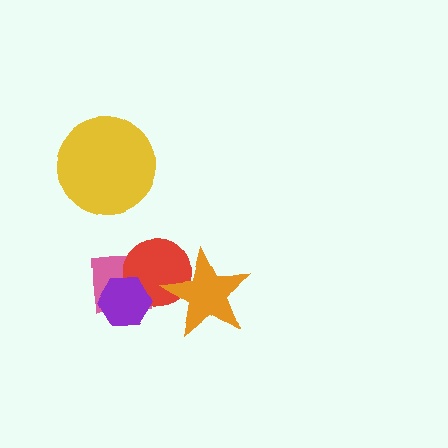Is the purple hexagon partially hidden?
No, no other shape covers it.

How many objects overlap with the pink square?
2 objects overlap with the pink square.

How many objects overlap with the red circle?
3 objects overlap with the red circle.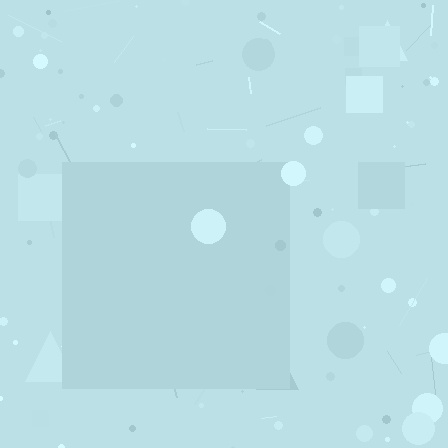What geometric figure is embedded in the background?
A square is embedded in the background.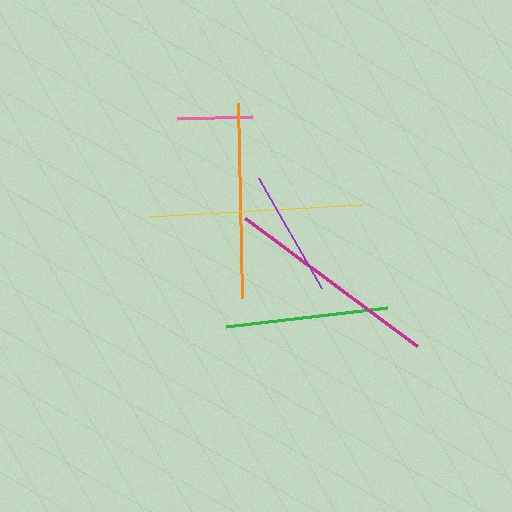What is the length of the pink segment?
The pink segment is approximately 74 pixels long.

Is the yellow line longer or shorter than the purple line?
The yellow line is longer than the purple line.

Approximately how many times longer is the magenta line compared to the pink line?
The magenta line is approximately 2.9 times the length of the pink line.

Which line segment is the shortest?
The pink line is the shortest at approximately 74 pixels.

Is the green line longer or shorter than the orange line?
The orange line is longer than the green line.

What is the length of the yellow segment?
The yellow segment is approximately 214 pixels long.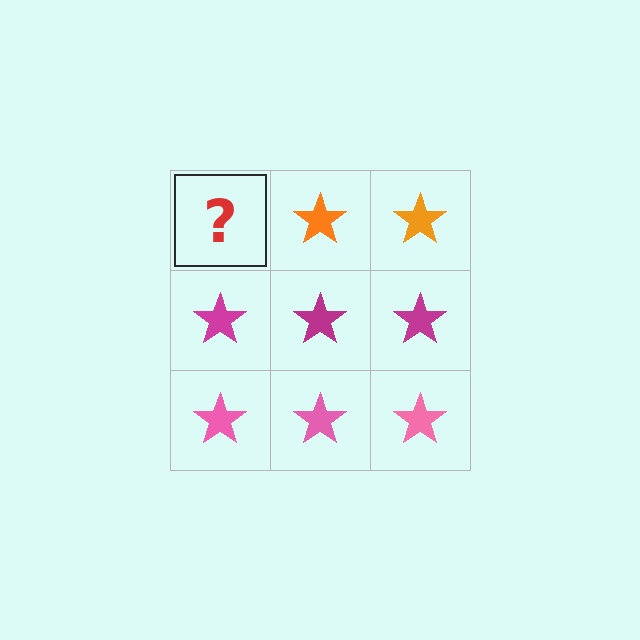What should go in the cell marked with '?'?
The missing cell should contain an orange star.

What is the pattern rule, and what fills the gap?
The rule is that each row has a consistent color. The gap should be filled with an orange star.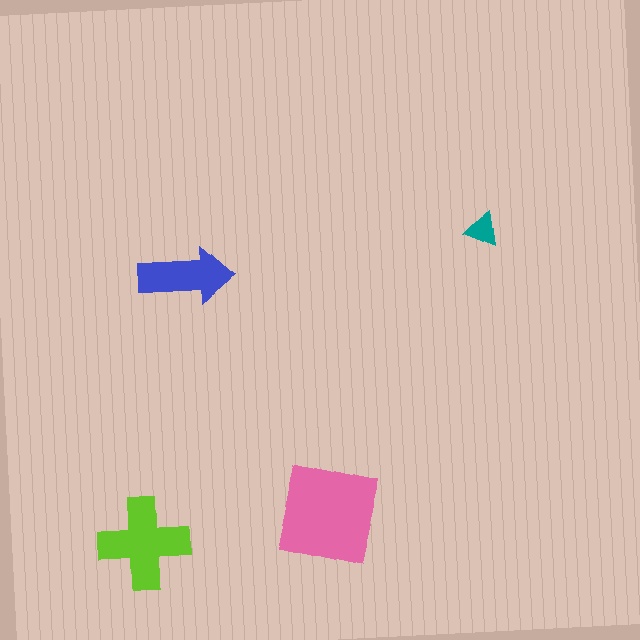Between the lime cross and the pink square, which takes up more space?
The pink square.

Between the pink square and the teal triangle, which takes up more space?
The pink square.